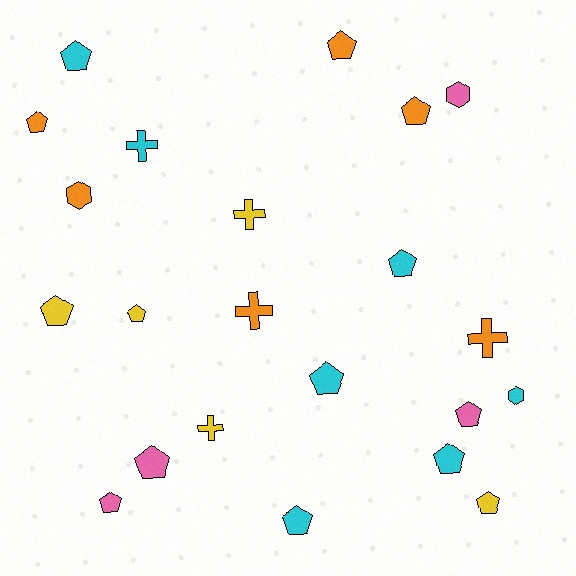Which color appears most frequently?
Cyan, with 7 objects.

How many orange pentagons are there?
There are 3 orange pentagons.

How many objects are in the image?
There are 22 objects.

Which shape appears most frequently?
Pentagon, with 14 objects.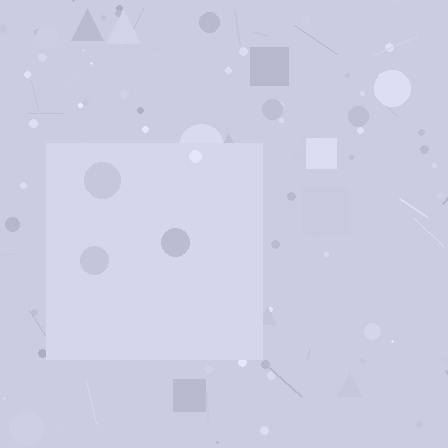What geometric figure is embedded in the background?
A square is embedded in the background.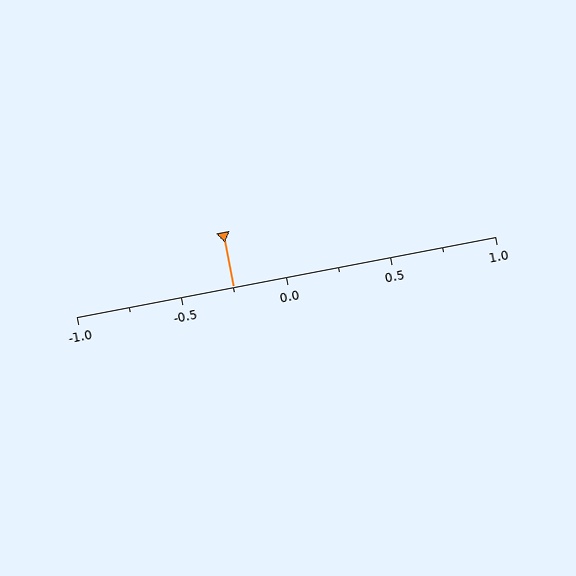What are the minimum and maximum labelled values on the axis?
The axis runs from -1.0 to 1.0.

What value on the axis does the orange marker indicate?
The marker indicates approximately -0.25.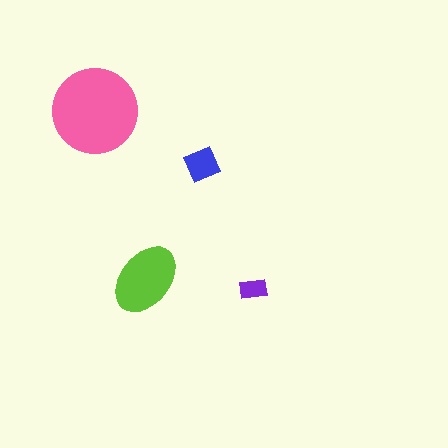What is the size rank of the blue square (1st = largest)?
3rd.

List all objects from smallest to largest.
The purple rectangle, the blue square, the lime ellipse, the pink circle.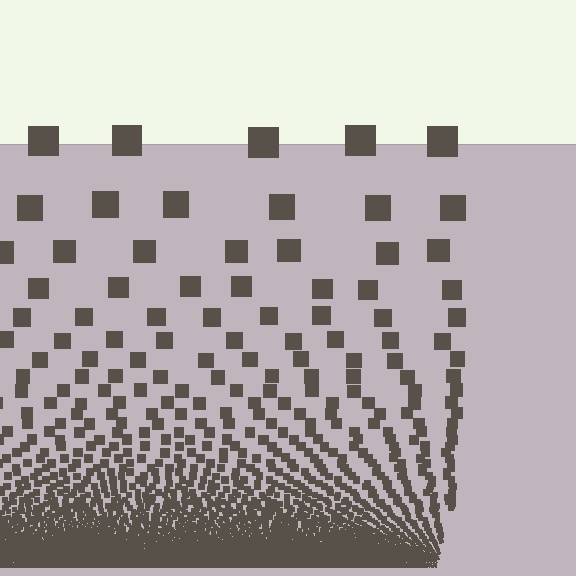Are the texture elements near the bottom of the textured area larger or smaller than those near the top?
Smaller. The gradient is inverted — elements near the bottom are smaller and denser.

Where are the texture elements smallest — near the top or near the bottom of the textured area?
Near the bottom.